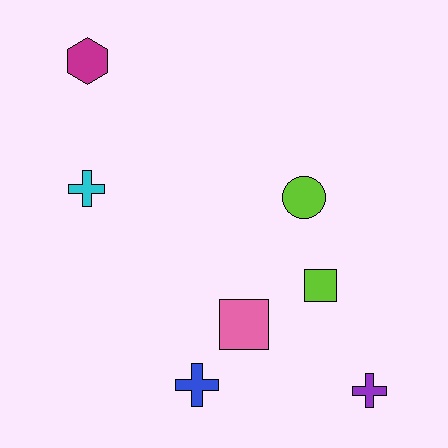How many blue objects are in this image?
There is 1 blue object.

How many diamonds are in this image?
There are no diamonds.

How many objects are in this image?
There are 7 objects.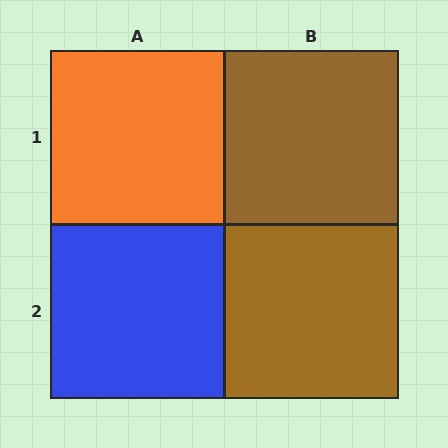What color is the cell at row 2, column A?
Blue.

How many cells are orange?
1 cell is orange.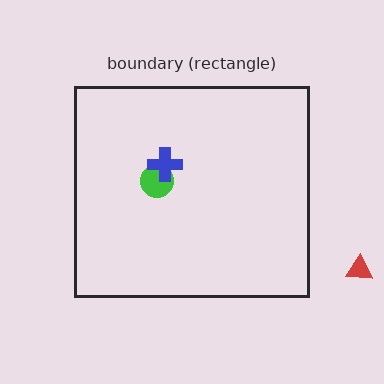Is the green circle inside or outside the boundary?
Inside.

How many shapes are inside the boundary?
2 inside, 1 outside.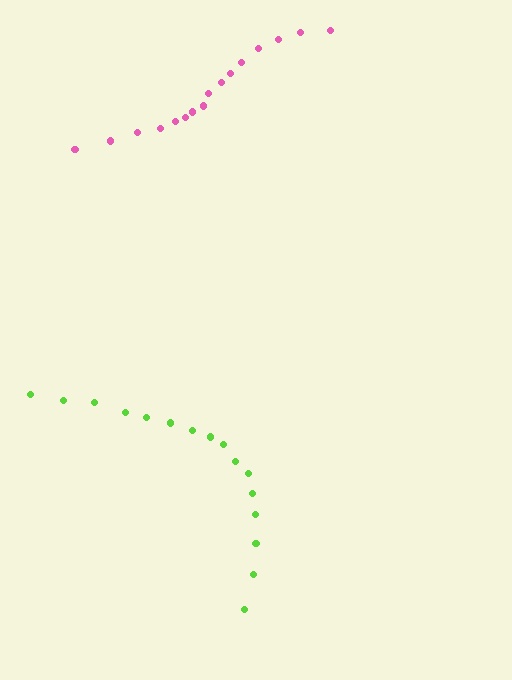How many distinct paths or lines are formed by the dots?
There are 2 distinct paths.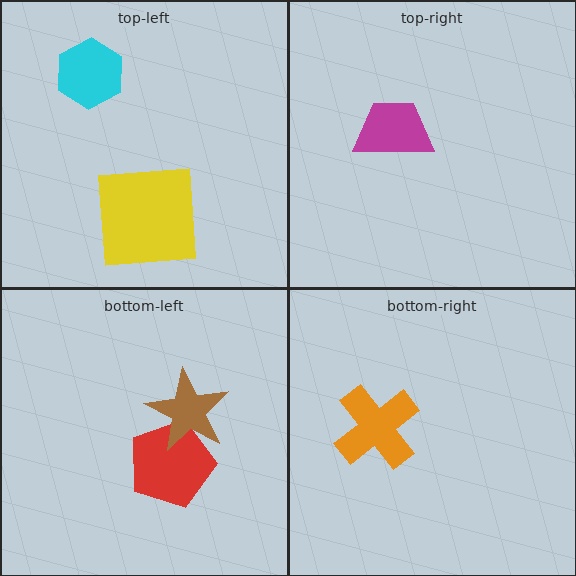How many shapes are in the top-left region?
2.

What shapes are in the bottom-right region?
The orange cross.